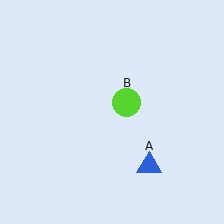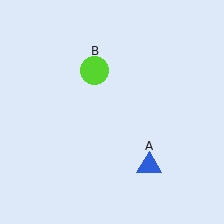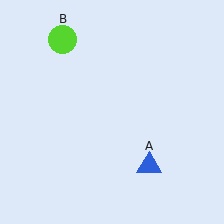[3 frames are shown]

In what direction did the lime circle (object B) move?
The lime circle (object B) moved up and to the left.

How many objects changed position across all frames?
1 object changed position: lime circle (object B).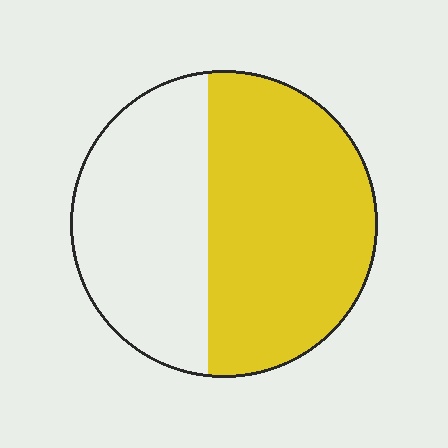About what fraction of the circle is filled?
About three fifths (3/5).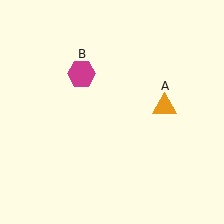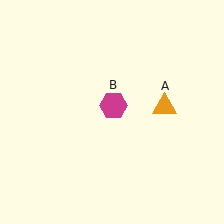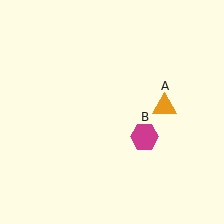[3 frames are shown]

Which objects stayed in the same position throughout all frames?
Orange triangle (object A) remained stationary.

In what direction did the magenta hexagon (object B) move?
The magenta hexagon (object B) moved down and to the right.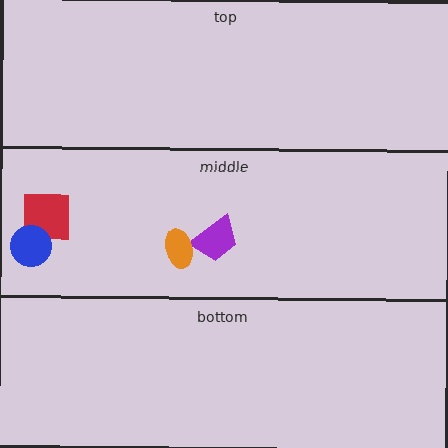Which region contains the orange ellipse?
The middle region.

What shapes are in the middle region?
The red square, the purple trapezoid, the blue circle, the orange ellipse.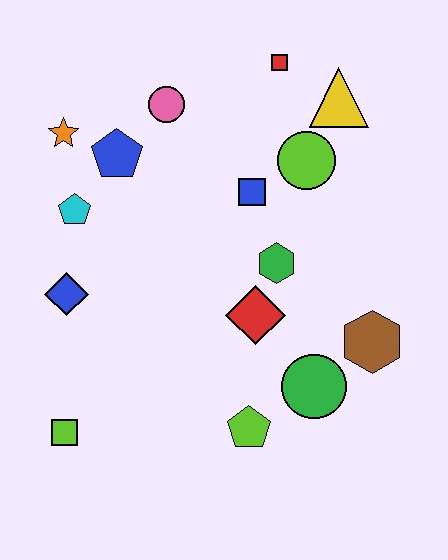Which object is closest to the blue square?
The lime circle is closest to the blue square.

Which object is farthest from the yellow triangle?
The lime square is farthest from the yellow triangle.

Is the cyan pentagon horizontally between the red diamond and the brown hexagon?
No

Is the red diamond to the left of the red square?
Yes